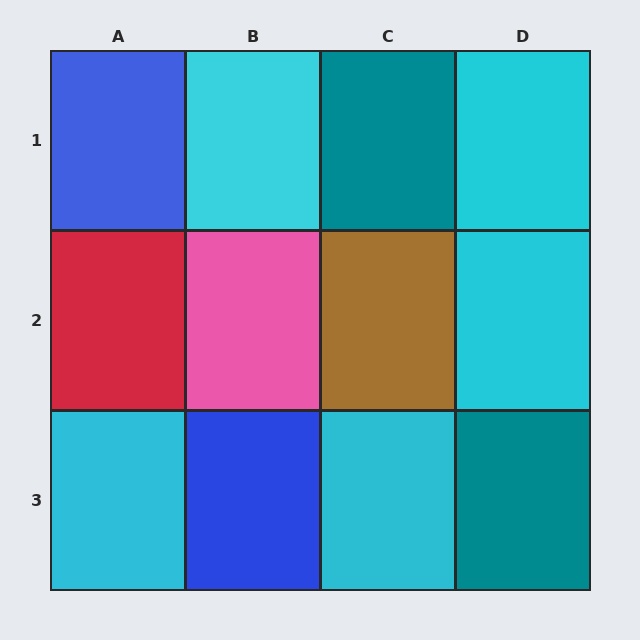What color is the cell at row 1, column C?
Teal.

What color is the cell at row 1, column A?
Blue.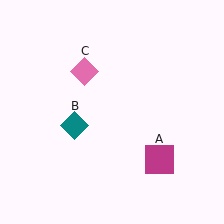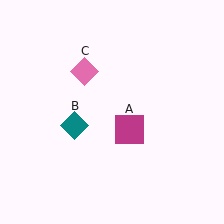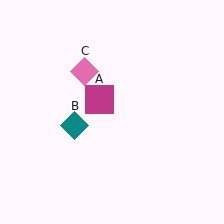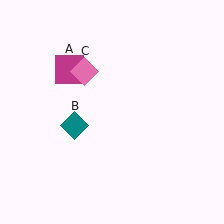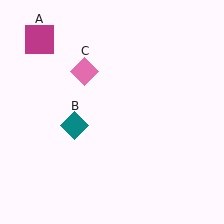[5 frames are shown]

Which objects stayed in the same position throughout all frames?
Teal diamond (object B) and pink diamond (object C) remained stationary.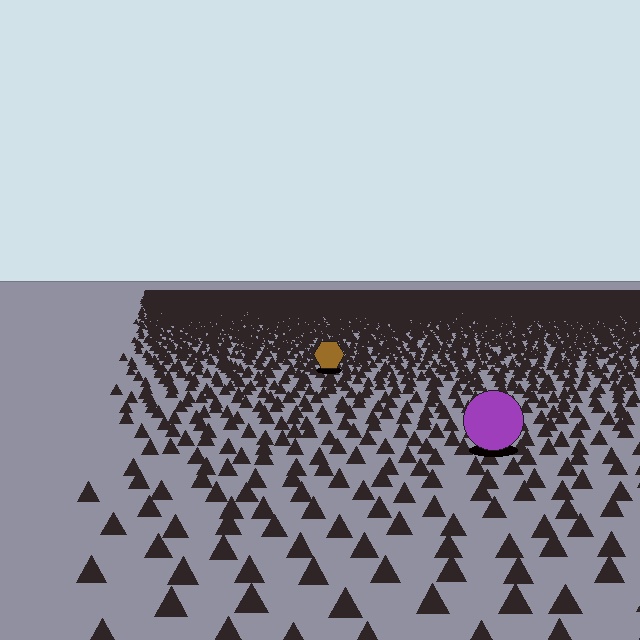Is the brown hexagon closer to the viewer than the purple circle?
No. The purple circle is closer — you can tell from the texture gradient: the ground texture is coarser near it.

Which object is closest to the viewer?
The purple circle is closest. The texture marks near it are larger and more spread out.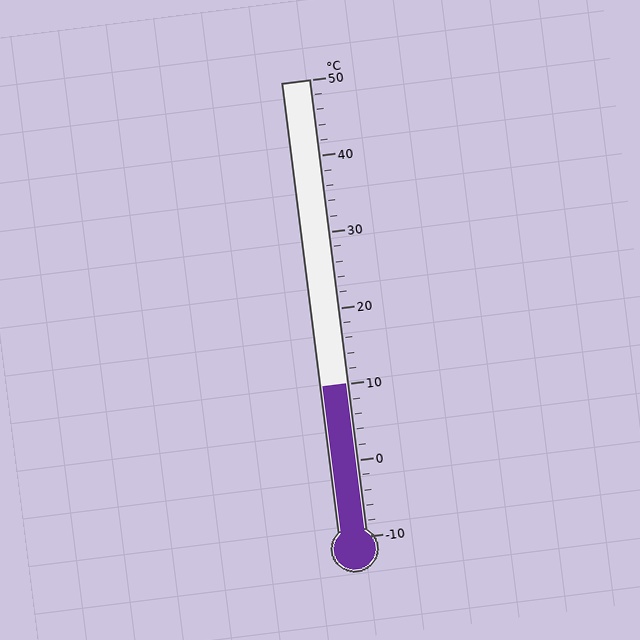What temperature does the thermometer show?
The thermometer shows approximately 10°C.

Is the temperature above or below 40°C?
The temperature is below 40°C.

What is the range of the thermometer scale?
The thermometer scale ranges from -10°C to 50°C.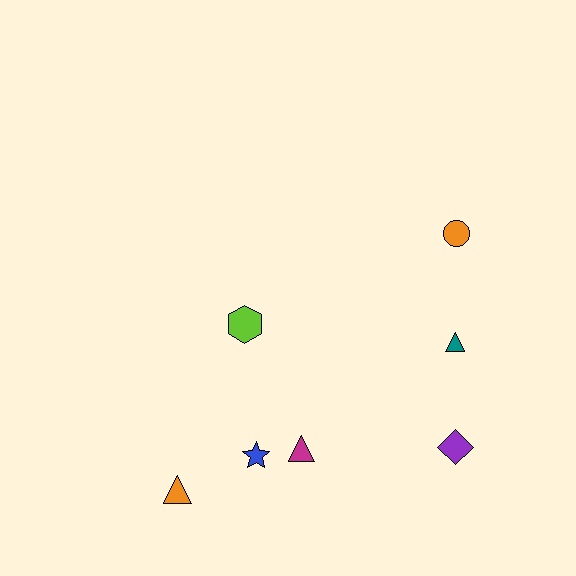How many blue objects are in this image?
There is 1 blue object.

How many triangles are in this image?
There are 3 triangles.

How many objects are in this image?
There are 7 objects.